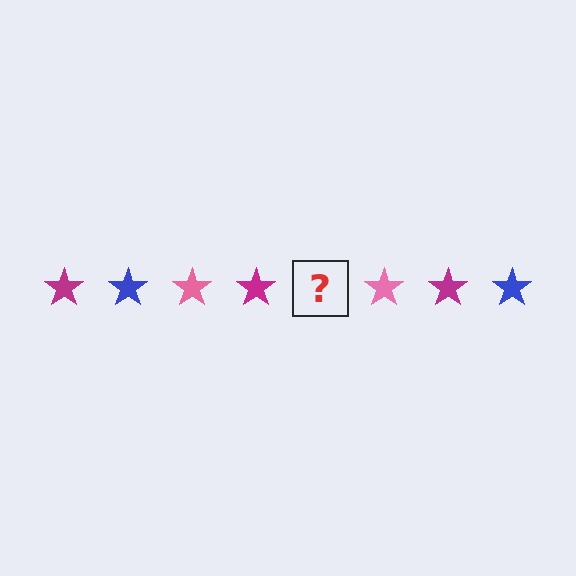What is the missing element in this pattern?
The missing element is a blue star.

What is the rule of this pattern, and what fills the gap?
The rule is that the pattern cycles through magenta, blue, pink stars. The gap should be filled with a blue star.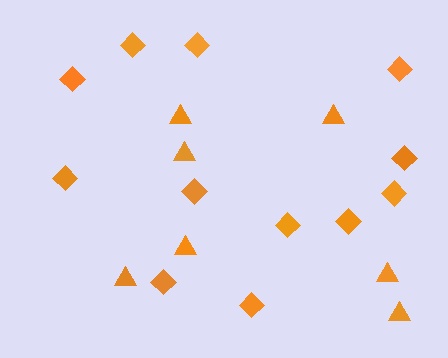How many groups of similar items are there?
There are 2 groups: one group of triangles (7) and one group of diamonds (12).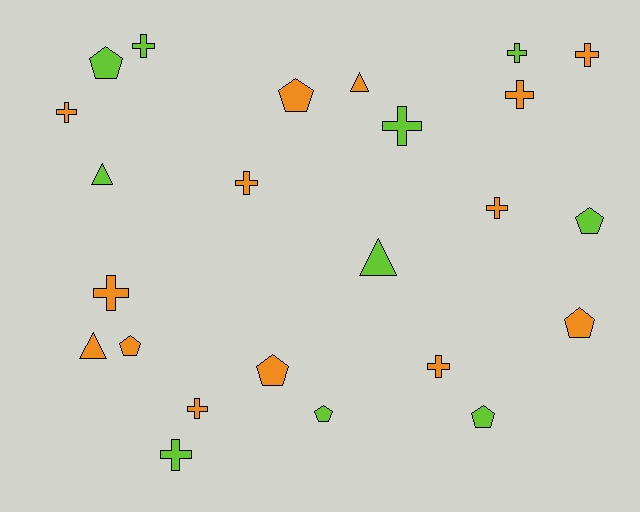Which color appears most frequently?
Orange, with 14 objects.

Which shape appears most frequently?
Cross, with 12 objects.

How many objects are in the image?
There are 24 objects.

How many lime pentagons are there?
There are 4 lime pentagons.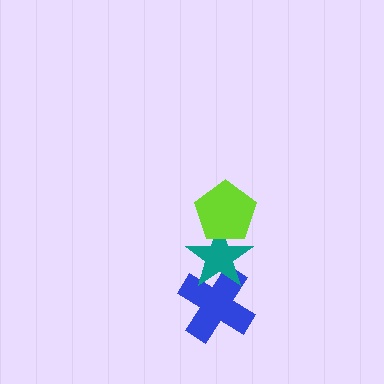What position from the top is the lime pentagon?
The lime pentagon is 1st from the top.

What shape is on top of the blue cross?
The teal star is on top of the blue cross.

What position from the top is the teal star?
The teal star is 2nd from the top.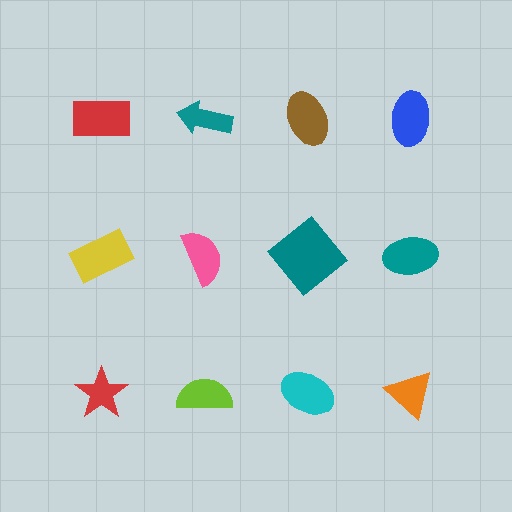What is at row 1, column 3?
A brown ellipse.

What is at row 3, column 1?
A red star.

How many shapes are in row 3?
4 shapes.